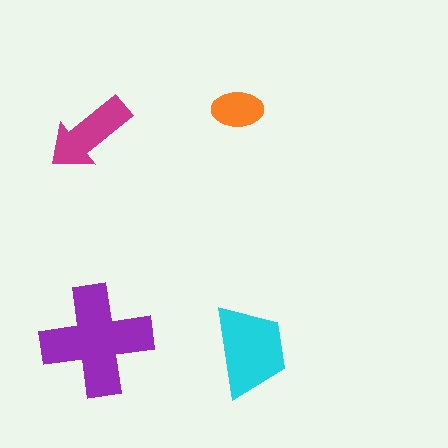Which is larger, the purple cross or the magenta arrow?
The purple cross.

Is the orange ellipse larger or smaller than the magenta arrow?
Smaller.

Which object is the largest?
The purple cross.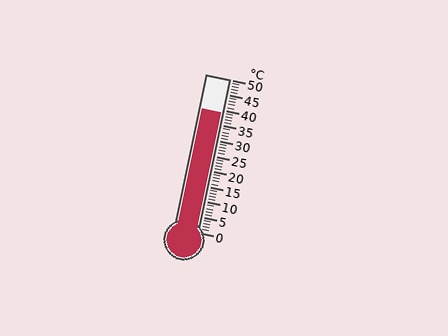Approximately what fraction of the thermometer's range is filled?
The thermometer is filled to approximately 80% of its range.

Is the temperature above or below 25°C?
The temperature is above 25°C.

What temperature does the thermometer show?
The thermometer shows approximately 39°C.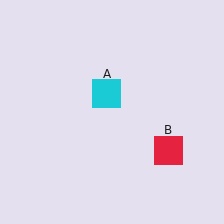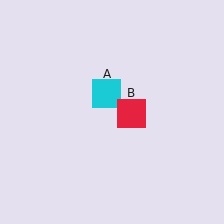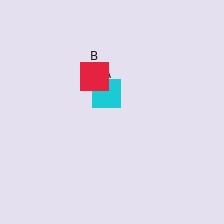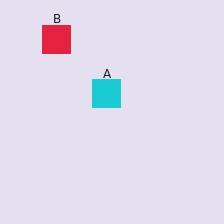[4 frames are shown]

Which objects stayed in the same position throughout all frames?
Cyan square (object A) remained stationary.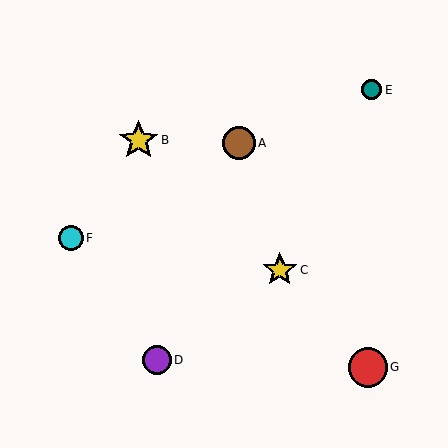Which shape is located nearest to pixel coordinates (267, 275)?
The yellow star (labeled C) at (280, 270) is nearest to that location.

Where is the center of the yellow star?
The center of the yellow star is at (139, 140).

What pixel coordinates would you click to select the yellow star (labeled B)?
Click at (139, 140) to select the yellow star B.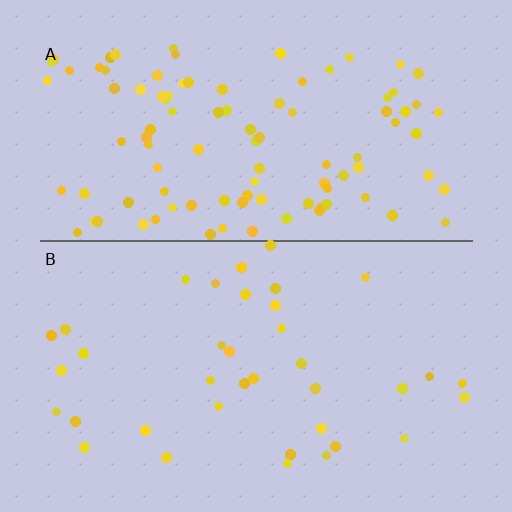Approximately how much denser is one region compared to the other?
Approximately 2.6× — region A over region B.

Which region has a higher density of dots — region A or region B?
A (the top).